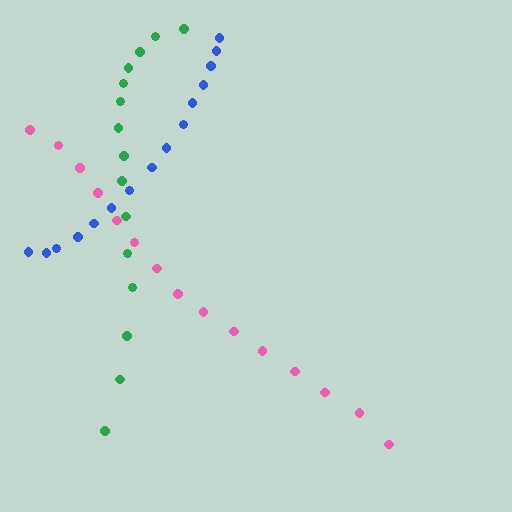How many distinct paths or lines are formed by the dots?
There are 3 distinct paths.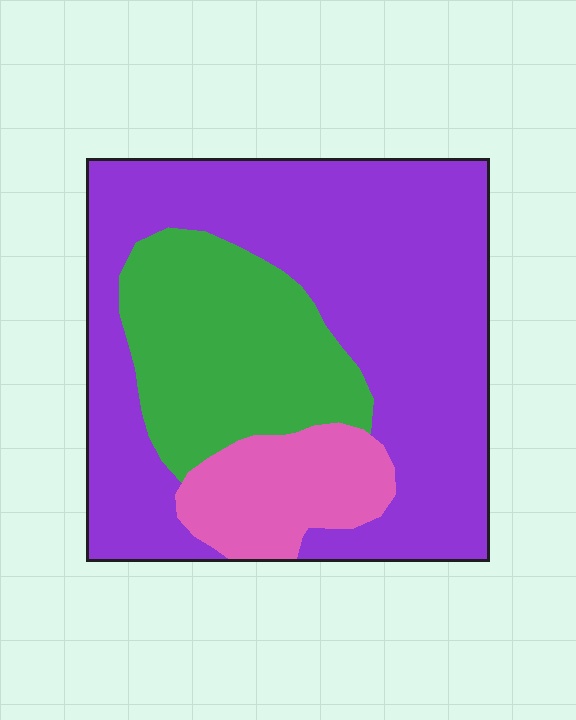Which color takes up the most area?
Purple, at roughly 60%.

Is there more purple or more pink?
Purple.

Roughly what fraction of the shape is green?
Green covers 25% of the shape.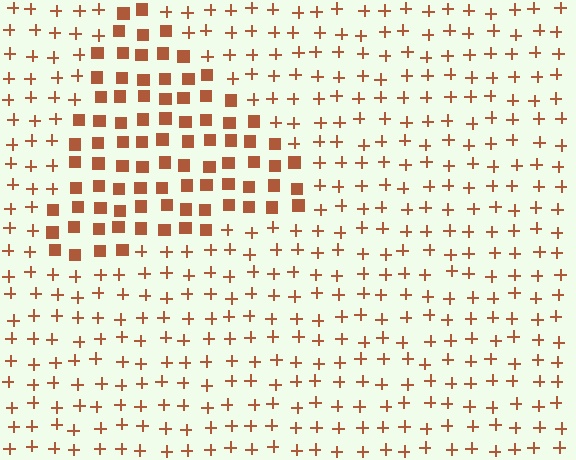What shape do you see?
I see a triangle.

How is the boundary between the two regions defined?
The boundary is defined by a change in element shape: squares inside vs. plus signs outside. All elements share the same color and spacing.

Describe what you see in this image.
The image is filled with small brown elements arranged in a uniform grid. A triangle-shaped region contains squares, while the surrounding area contains plus signs. The boundary is defined purely by the change in element shape.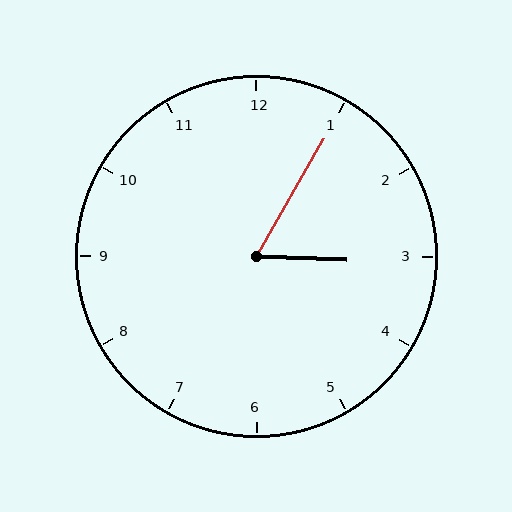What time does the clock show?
3:05.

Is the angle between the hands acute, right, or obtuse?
It is acute.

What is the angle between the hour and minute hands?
Approximately 62 degrees.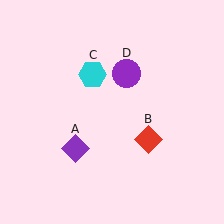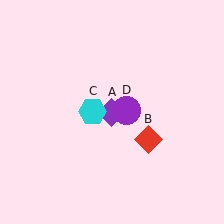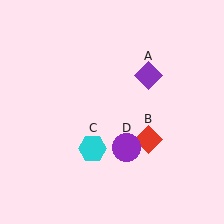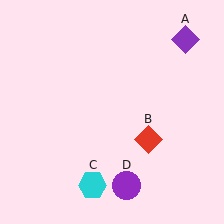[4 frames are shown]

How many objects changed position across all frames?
3 objects changed position: purple diamond (object A), cyan hexagon (object C), purple circle (object D).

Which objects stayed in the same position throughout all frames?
Red diamond (object B) remained stationary.